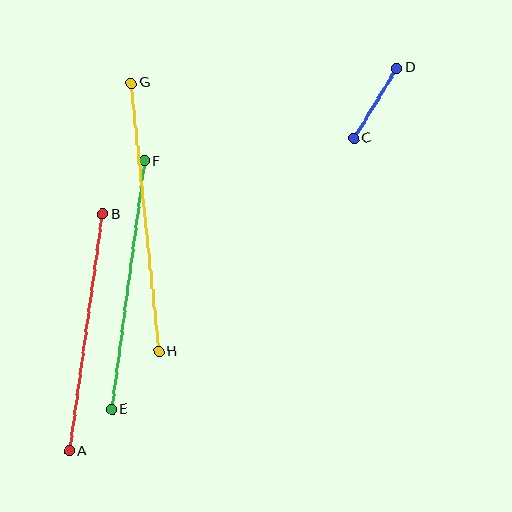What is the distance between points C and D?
The distance is approximately 82 pixels.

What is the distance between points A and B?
The distance is approximately 240 pixels.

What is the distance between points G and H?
The distance is approximately 270 pixels.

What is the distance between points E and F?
The distance is approximately 251 pixels.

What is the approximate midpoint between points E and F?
The midpoint is at approximately (128, 285) pixels.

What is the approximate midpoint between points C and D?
The midpoint is at approximately (375, 103) pixels.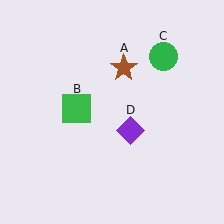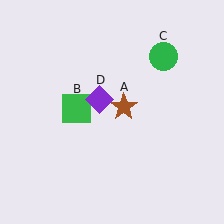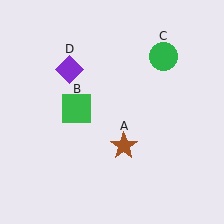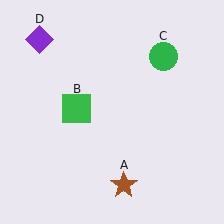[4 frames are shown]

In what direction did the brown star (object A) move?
The brown star (object A) moved down.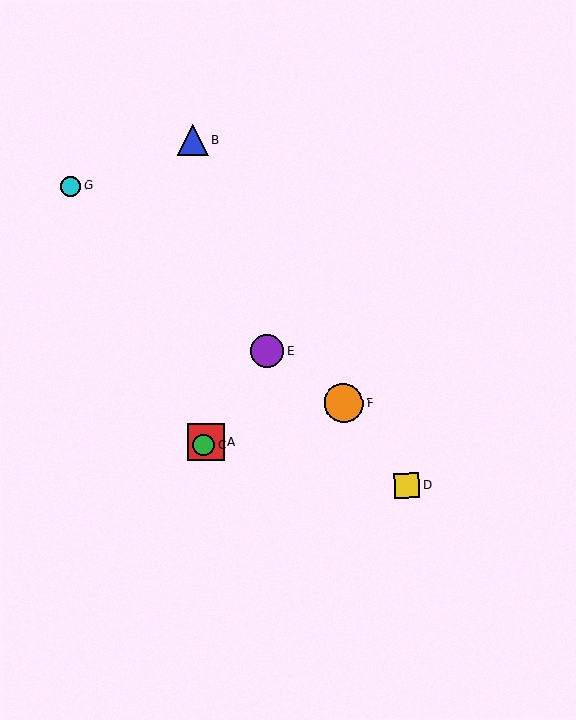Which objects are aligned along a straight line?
Objects A, C, E are aligned along a straight line.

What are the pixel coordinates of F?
Object F is at (344, 403).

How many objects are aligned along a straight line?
3 objects (A, C, E) are aligned along a straight line.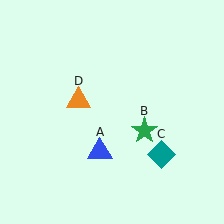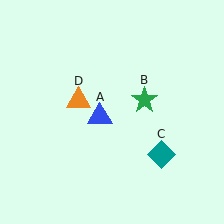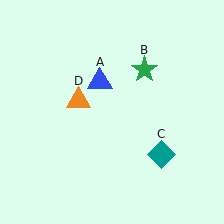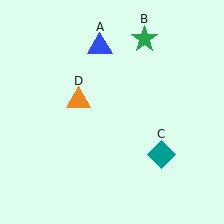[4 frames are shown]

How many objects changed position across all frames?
2 objects changed position: blue triangle (object A), green star (object B).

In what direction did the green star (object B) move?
The green star (object B) moved up.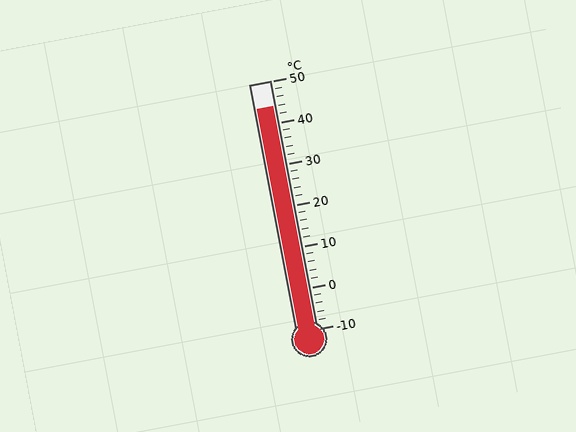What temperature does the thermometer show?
The thermometer shows approximately 44°C.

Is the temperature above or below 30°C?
The temperature is above 30°C.